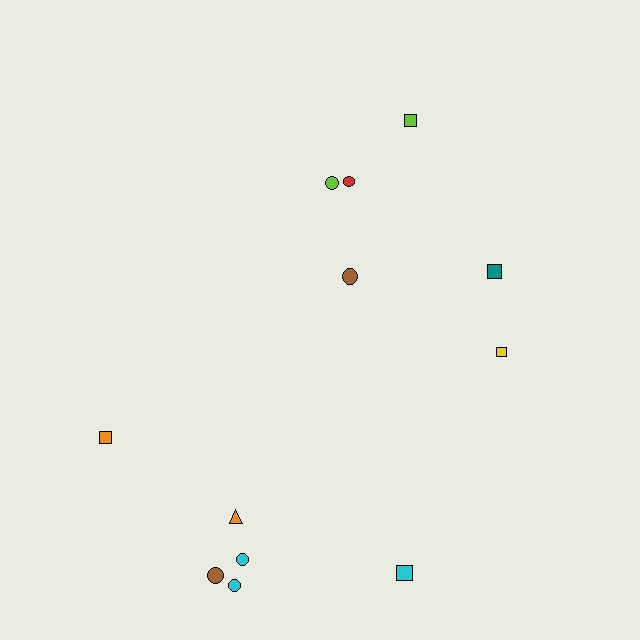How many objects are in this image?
There are 12 objects.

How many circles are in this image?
There are 6 circles.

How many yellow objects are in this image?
There is 1 yellow object.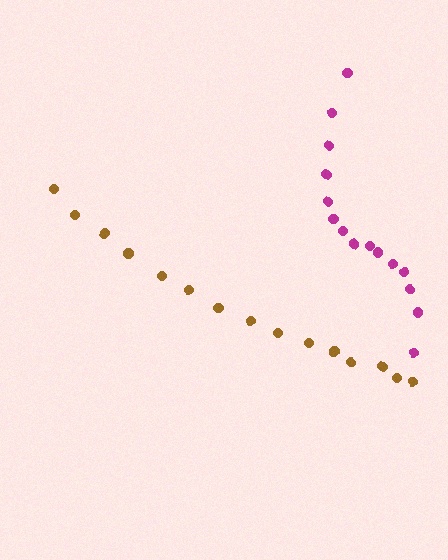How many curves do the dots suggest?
There are 2 distinct paths.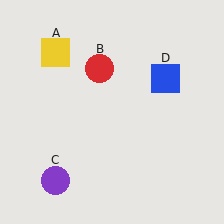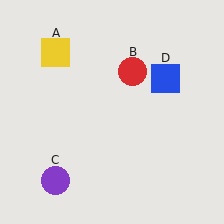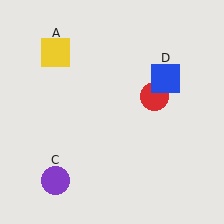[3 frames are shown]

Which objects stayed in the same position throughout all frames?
Yellow square (object A) and purple circle (object C) and blue square (object D) remained stationary.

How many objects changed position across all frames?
1 object changed position: red circle (object B).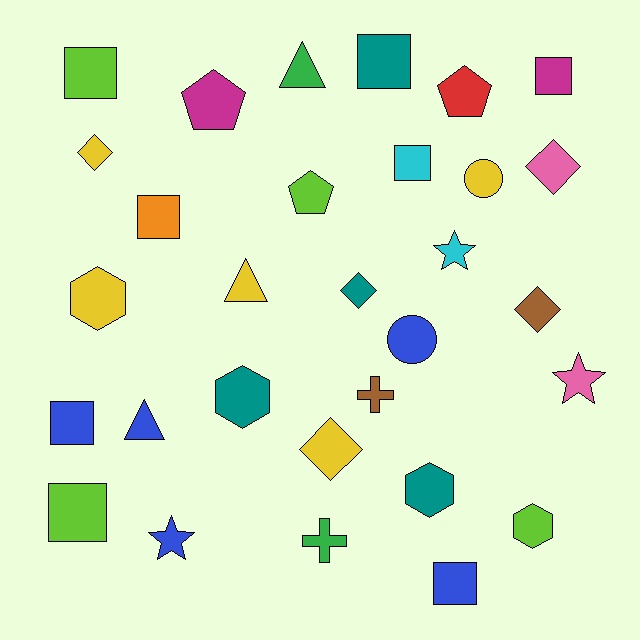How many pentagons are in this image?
There are 3 pentagons.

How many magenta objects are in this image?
There are 2 magenta objects.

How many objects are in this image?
There are 30 objects.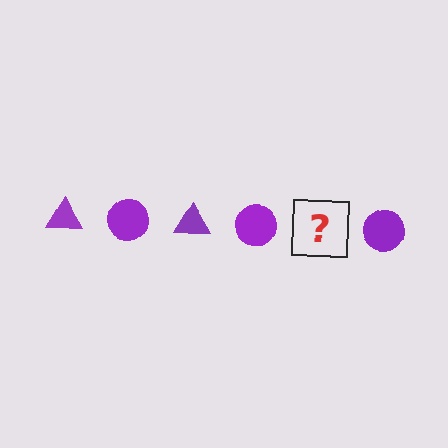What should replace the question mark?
The question mark should be replaced with a purple triangle.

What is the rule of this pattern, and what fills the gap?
The rule is that the pattern cycles through triangle, circle shapes in purple. The gap should be filled with a purple triangle.